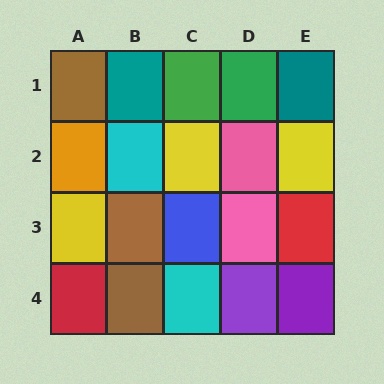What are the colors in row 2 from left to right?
Orange, cyan, yellow, pink, yellow.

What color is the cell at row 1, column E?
Teal.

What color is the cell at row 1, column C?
Green.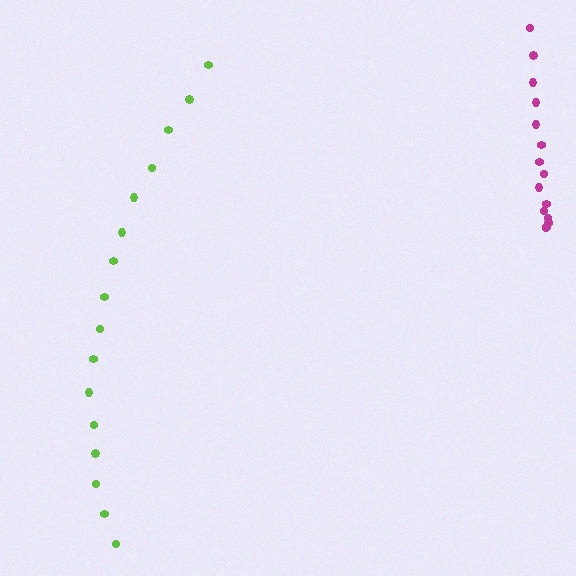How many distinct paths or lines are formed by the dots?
There are 2 distinct paths.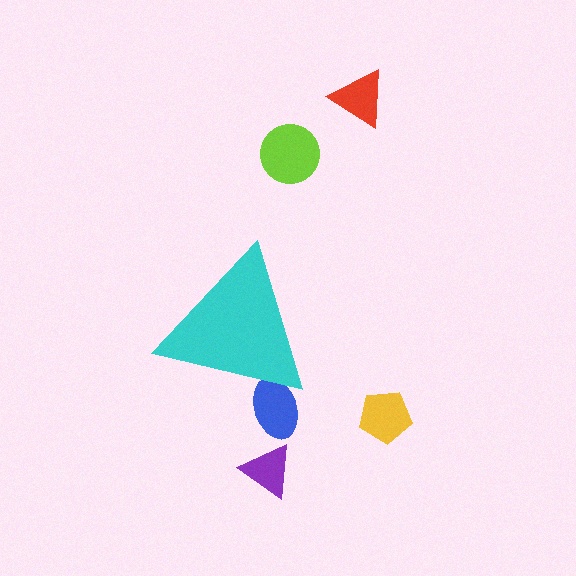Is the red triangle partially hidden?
No, the red triangle is fully visible.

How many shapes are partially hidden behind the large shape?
1 shape is partially hidden.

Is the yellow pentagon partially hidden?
No, the yellow pentagon is fully visible.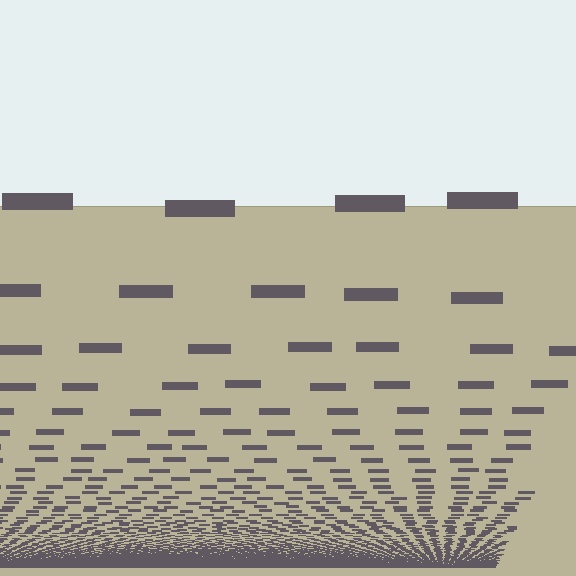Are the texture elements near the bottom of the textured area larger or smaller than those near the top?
Smaller. The gradient is inverted — elements near the bottom are smaller and denser.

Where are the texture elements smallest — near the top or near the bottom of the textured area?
Near the bottom.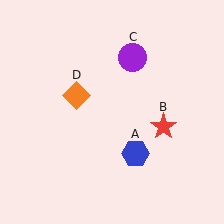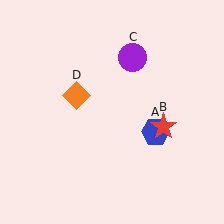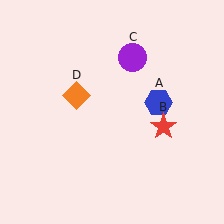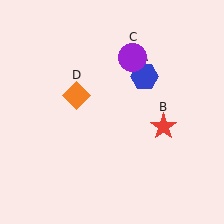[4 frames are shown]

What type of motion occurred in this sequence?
The blue hexagon (object A) rotated counterclockwise around the center of the scene.